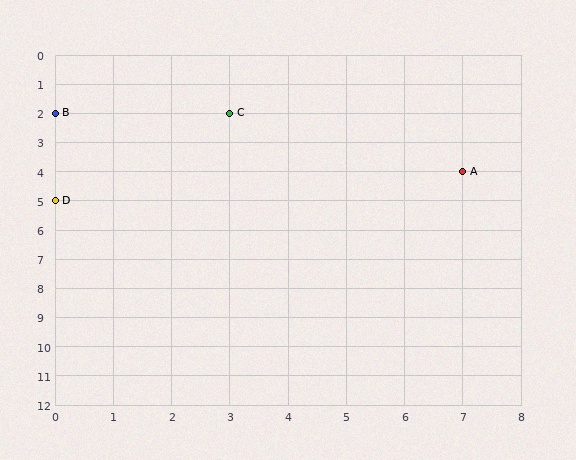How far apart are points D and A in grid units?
Points D and A are 7 columns and 1 row apart (about 7.1 grid units diagonally).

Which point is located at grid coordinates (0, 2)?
Point B is at (0, 2).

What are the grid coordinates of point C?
Point C is at grid coordinates (3, 2).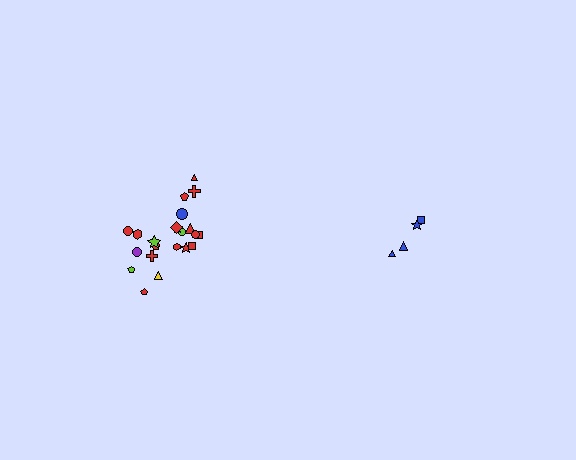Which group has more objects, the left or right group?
The left group.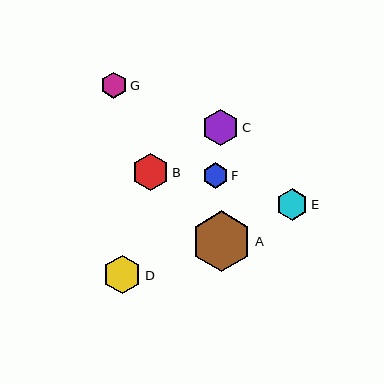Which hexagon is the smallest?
Hexagon F is the smallest with a size of approximately 25 pixels.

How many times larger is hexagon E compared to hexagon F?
Hexagon E is approximately 1.3 times the size of hexagon F.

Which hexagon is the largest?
Hexagon A is the largest with a size of approximately 61 pixels.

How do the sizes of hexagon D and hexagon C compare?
Hexagon D and hexagon C are approximately the same size.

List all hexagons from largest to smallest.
From largest to smallest: A, D, B, C, E, G, F.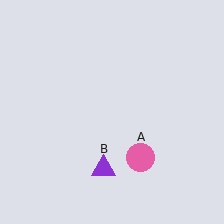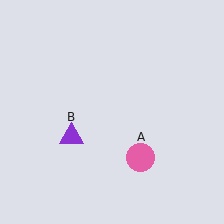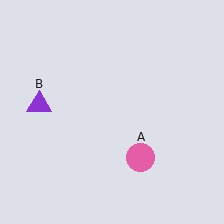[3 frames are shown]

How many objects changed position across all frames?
1 object changed position: purple triangle (object B).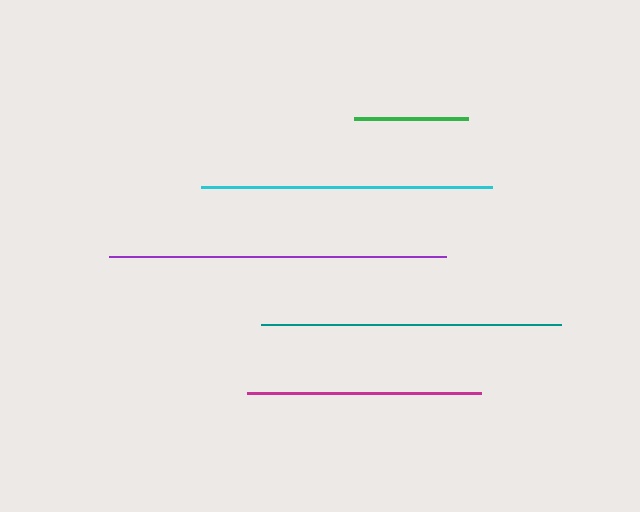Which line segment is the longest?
The purple line is the longest at approximately 337 pixels.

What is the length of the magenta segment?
The magenta segment is approximately 233 pixels long.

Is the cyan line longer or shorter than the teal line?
The teal line is longer than the cyan line.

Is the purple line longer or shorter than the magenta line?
The purple line is longer than the magenta line.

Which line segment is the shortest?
The green line is the shortest at approximately 114 pixels.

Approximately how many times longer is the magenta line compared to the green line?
The magenta line is approximately 2.0 times the length of the green line.